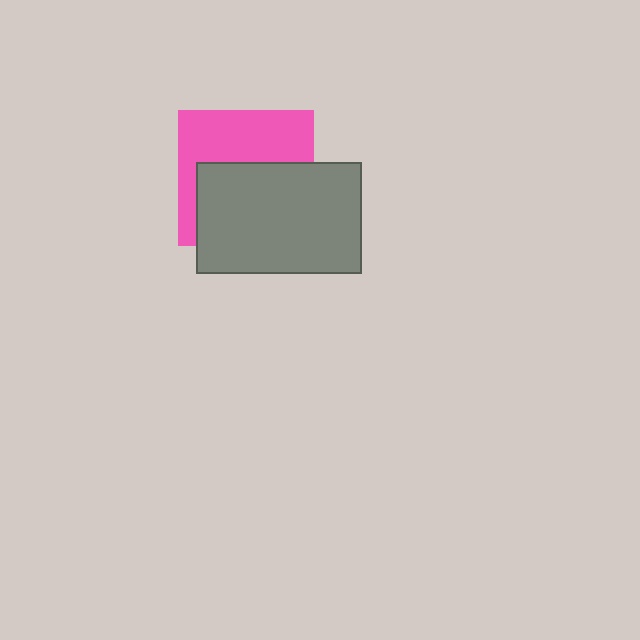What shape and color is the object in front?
The object in front is a gray rectangle.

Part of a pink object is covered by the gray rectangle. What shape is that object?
It is a square.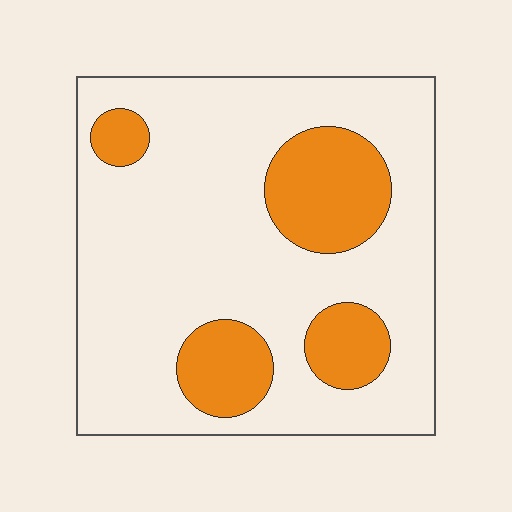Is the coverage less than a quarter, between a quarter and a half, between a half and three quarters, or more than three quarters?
Less than a quarter.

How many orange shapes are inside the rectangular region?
4.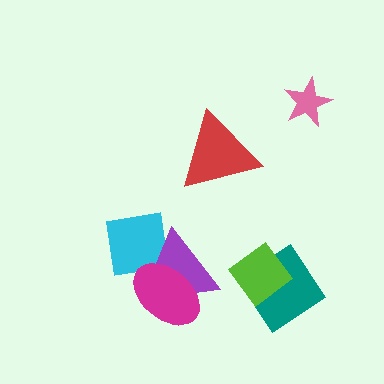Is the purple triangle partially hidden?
Yes, it is partially covered by another shape.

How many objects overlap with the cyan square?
2 objects overlap with the cyan square.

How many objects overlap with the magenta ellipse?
2 objects overlap with the magenta ellipse.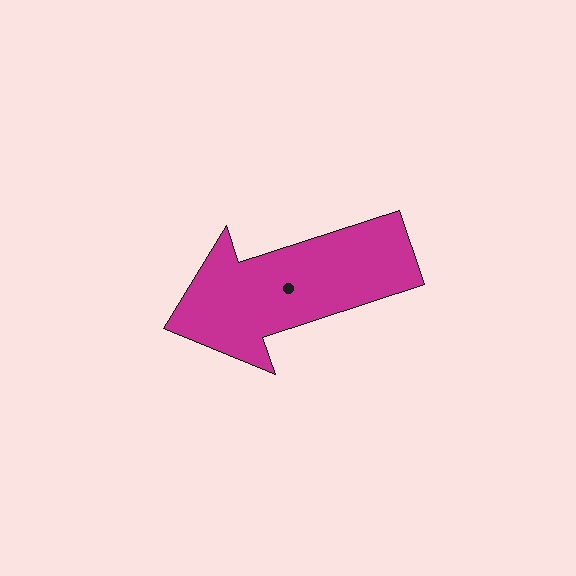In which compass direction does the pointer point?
West.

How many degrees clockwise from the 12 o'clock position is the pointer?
Approximately 252 degrees.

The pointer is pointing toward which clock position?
Roughly 8 o'clock.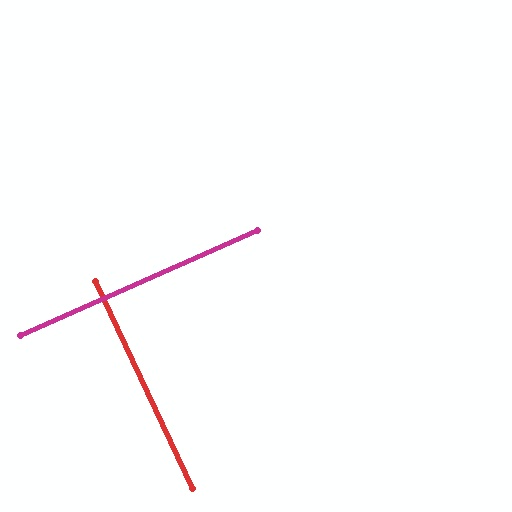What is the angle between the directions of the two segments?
Approximately 89 degrees.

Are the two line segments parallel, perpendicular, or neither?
Perpendicular — they meet at approximately 89°.